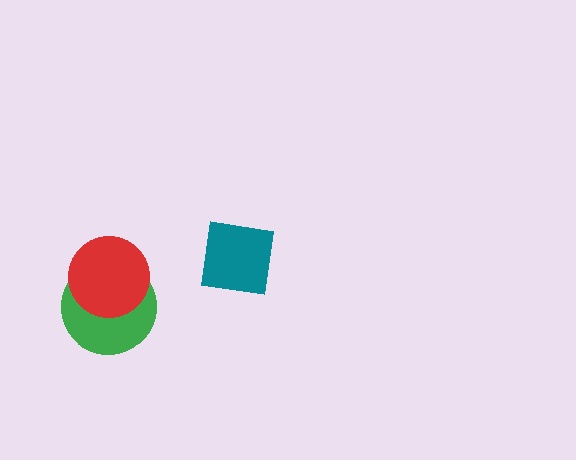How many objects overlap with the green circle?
1 object overlaps with the green circle.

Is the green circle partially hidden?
Yes, it is partially covered by another shape.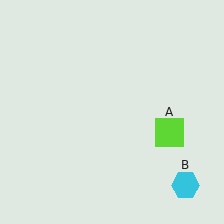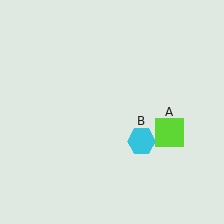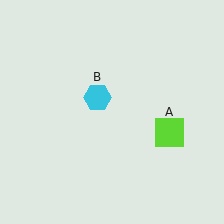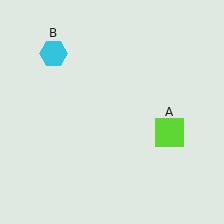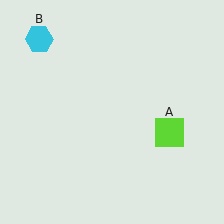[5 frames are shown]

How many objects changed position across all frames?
1 object changed position: cyan hexagon (object B).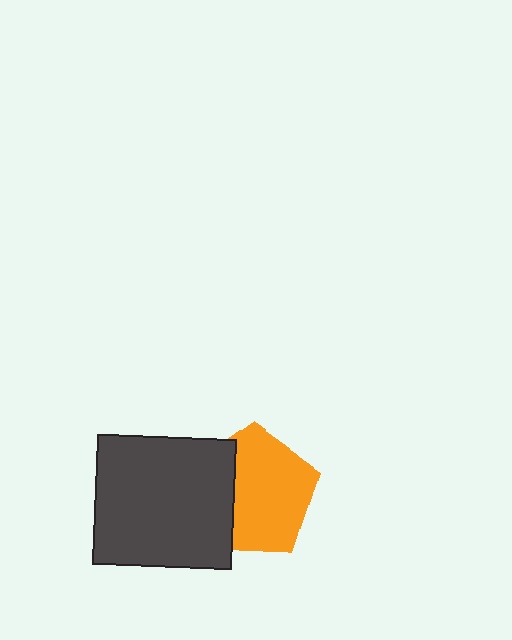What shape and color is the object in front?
The object in front is a dark gray rectangle.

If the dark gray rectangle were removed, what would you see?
You would see the complete orange pentagon.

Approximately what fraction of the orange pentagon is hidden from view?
Roughly 33% of the orange pentagon is hidden behind the dark gray rectangle.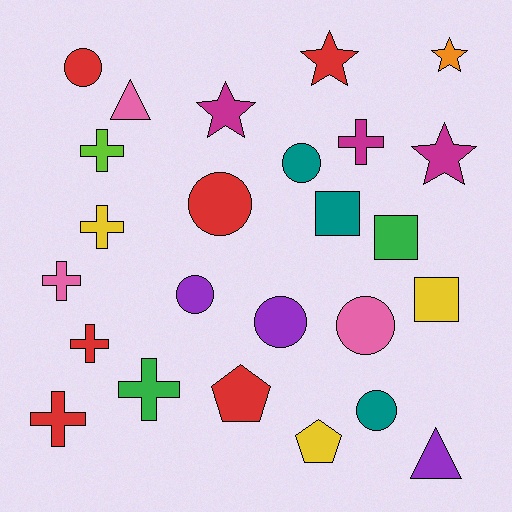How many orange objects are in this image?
There is 1 orange object.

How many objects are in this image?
There are 25 objects.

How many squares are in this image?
There are 3 squares.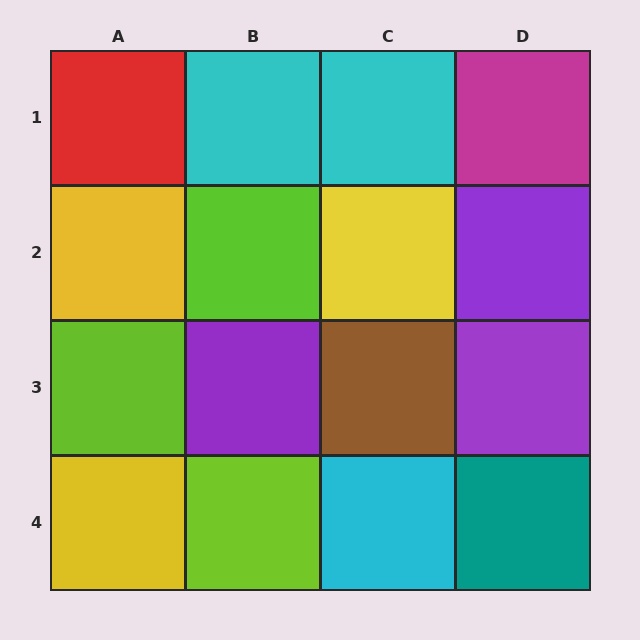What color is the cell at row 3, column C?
Brown.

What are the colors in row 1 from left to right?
Red, cyan, cyan, magenta.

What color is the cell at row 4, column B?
Lime.